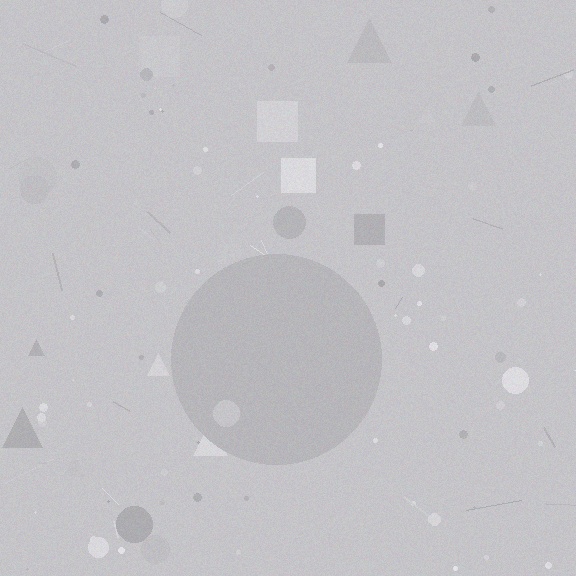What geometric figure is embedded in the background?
A circle is embedded in the background.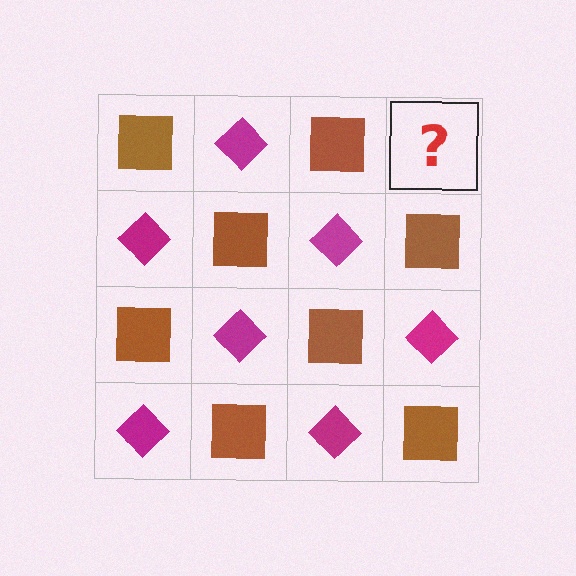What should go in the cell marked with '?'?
The missing cell should contain a magenta diamond.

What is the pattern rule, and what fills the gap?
The rule is that it alternates brown square and magenta diamond in a checkerboard pattern. The gap should be filled with a magenta diamond.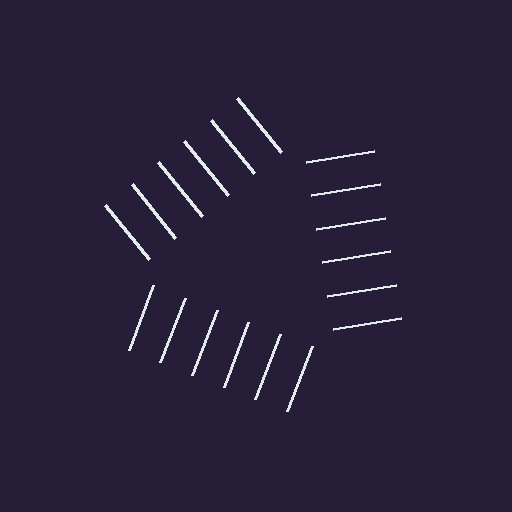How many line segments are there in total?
18 — 6 along each of the 3 edges.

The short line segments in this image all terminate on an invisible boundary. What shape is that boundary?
An illusory triangle — the line segments terminate on its edges but no continuous stroke is drawn.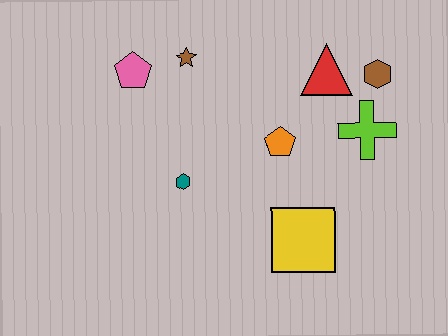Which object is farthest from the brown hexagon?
The pink pentagon is farthest from the brown hexagon.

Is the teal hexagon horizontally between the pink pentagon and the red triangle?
Yes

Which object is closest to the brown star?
The pink pentagon is closest to the brown star.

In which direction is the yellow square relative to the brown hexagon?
The yellow square is below the brown hexagon.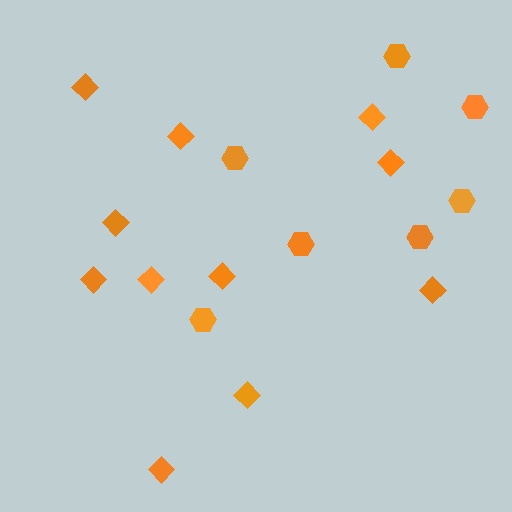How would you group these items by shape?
There are 2 groups: one group of diamonds (11) and one group of hexagons (7).